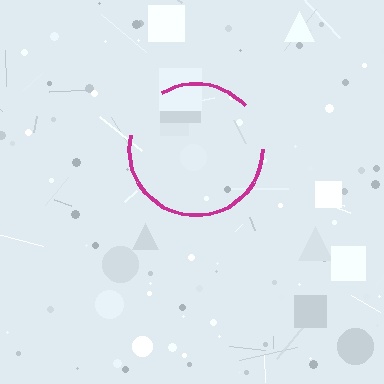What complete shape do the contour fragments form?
The contour fragments form a circle.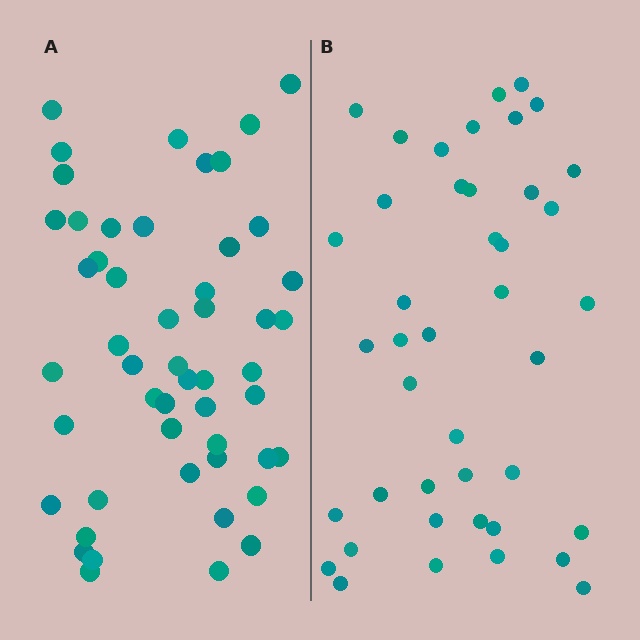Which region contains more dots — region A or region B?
Region A (the left region) has more dots.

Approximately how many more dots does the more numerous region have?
Region A has roughly 8 or so more dots than region B.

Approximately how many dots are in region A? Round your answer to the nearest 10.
About 50 dots. (The exact count is 51, which rounds to 50.)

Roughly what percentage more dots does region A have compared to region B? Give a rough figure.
About 20% more.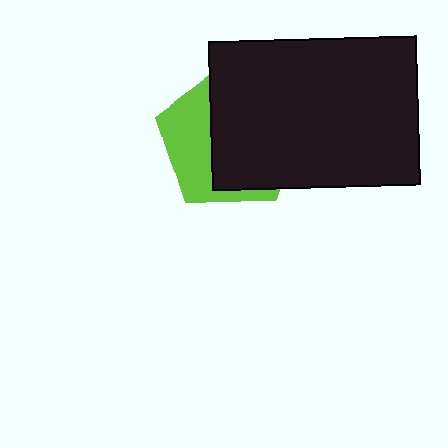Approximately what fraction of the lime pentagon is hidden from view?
Roughly 63% of the lime pentagon is hidden behind the black rectangle.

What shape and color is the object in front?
The object in front is a black rectangle.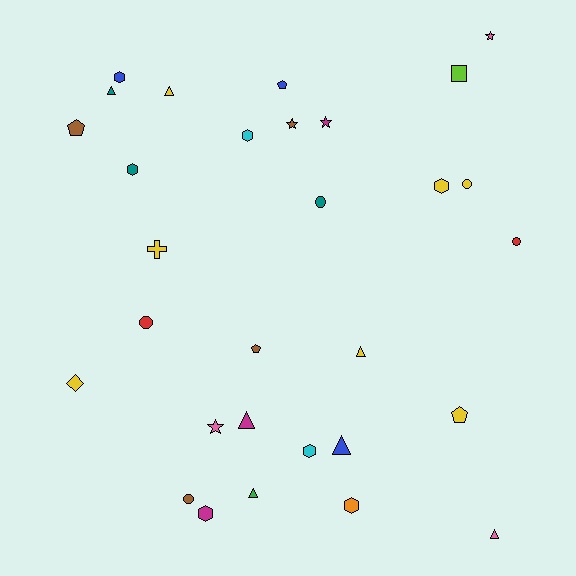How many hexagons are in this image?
There are 7 hexagons.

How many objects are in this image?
There are 30 objects.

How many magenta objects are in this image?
There are 3 magenta objects.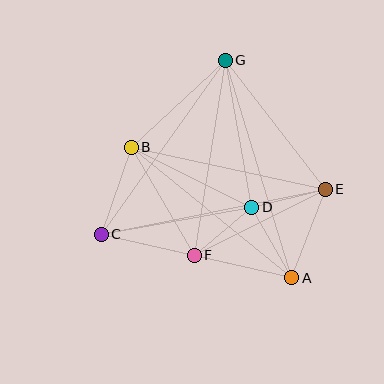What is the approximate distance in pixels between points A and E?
The distance between A and E is approximately 95 pixels.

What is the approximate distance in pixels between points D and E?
The distance between D and E is approximately 76 pixels.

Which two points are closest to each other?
Points D and F are closest to each other.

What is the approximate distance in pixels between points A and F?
The distance between A and F is approximately 100 pixels.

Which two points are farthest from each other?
Points C and E are farthest from each other.